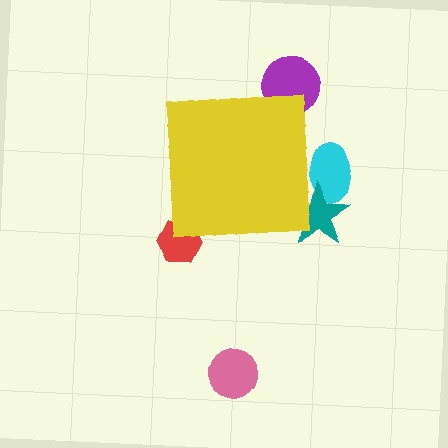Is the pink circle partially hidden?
No, the pink circle is fully visible.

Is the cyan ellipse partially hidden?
Yes, the cyan ellipse is partially hidden behind the yellow square.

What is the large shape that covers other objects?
A yellow square.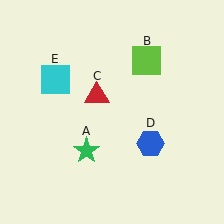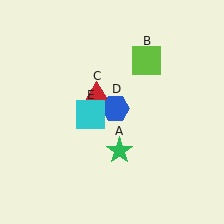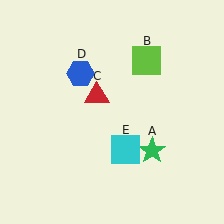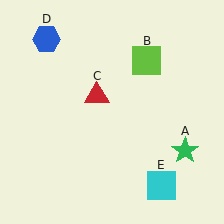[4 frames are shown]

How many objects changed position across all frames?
3 objects changed position: green star (object A), blue hexagon (object D), cyan square (object E).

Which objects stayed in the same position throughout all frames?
Lime square (object B) and red triangle (object C) remained stationary.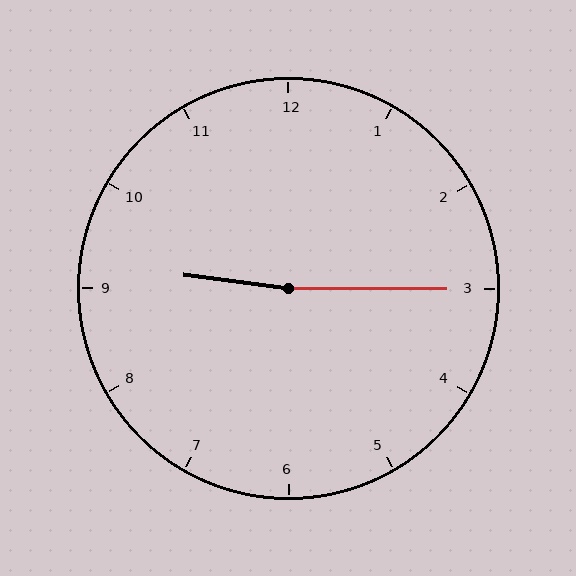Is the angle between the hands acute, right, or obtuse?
It is obtuse.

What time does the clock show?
9:15.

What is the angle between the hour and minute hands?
Approximately 172 degrees.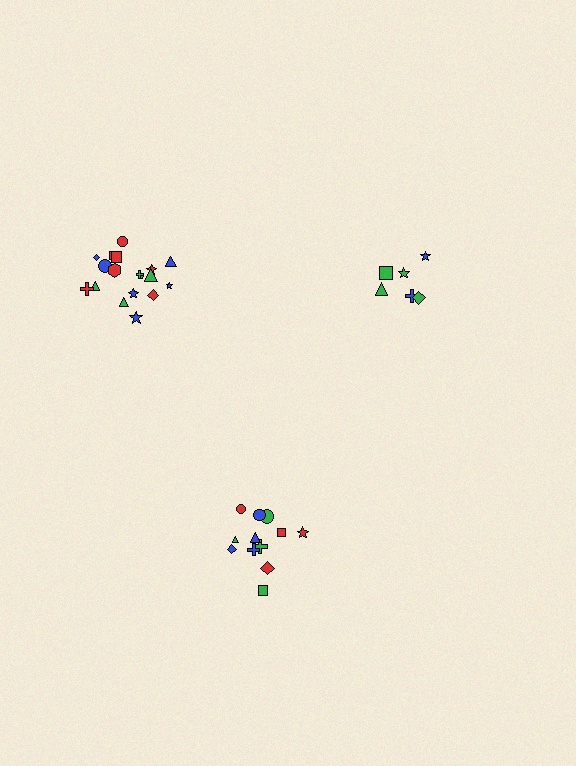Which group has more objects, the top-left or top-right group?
The top-left group.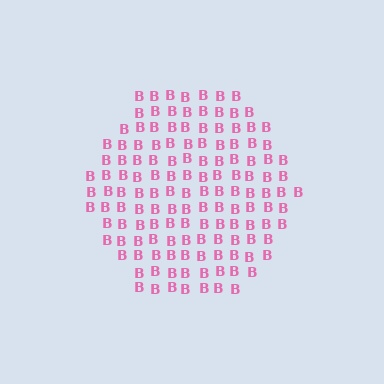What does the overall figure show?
The overall figure shows a hexagon.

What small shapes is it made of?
It is made of small letter B's.